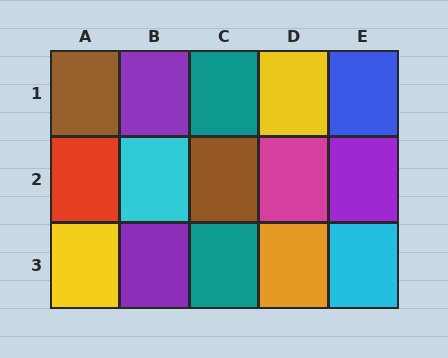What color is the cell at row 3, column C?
Teal.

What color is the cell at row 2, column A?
Red.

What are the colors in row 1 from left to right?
Brown, purple, teal, yellow, blue.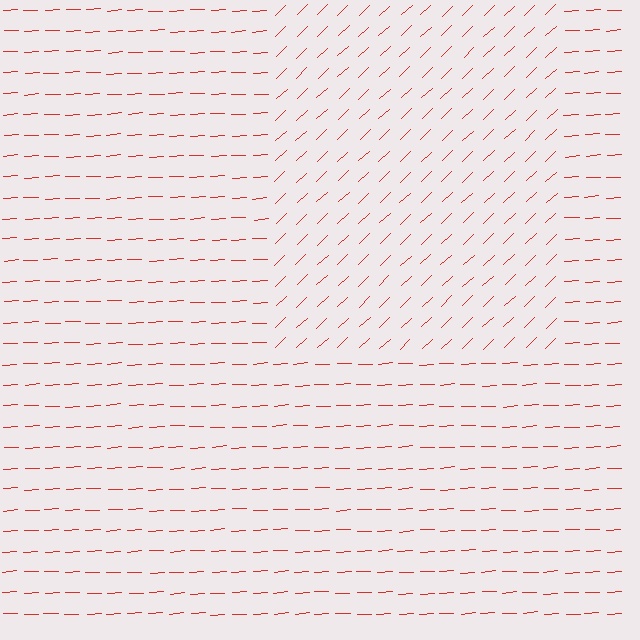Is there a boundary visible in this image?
Yes, there is a texture boundary formed by a change in line orientation.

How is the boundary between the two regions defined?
The boundary is defined purely by a change in line orientation (approximately 40 degrees difference). All lines are the same color and thickness.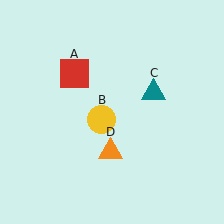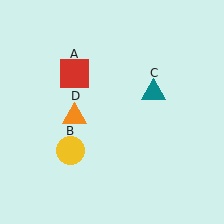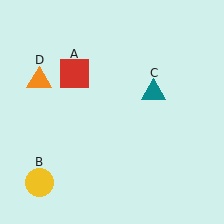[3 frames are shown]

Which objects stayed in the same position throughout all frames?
Red square (object A) and teal triangle (object C) remained stationary.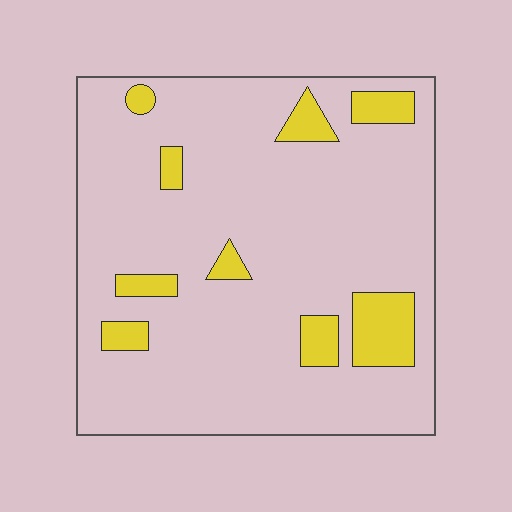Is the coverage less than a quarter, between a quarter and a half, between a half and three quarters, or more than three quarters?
Less than a quarter.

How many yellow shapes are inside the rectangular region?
9.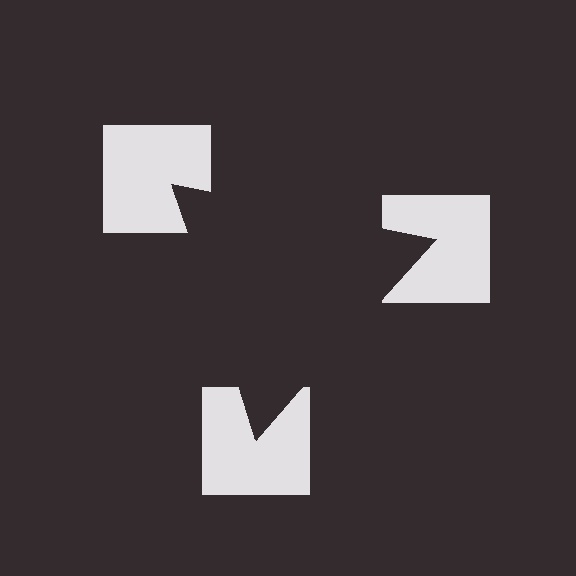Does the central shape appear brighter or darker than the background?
It typically appears slightly darker than the background, even though no actual brightness change is drawn.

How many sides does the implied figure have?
3 sides.